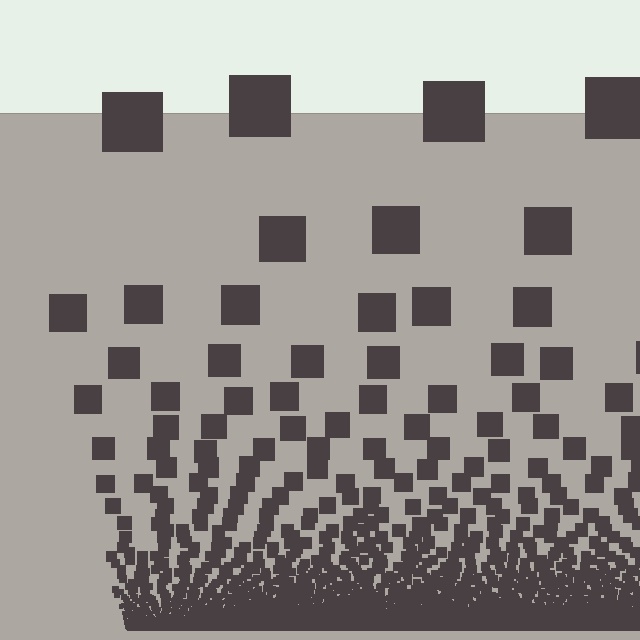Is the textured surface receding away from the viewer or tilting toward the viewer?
The surface appears to tilt toward the viewer. Texture elements get larger and sparser toward the top.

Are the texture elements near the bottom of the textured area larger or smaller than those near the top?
Smaller. The gradient is inverted — elements near the bottom are smaller and denser.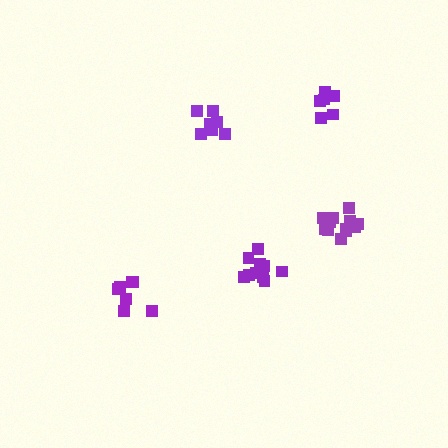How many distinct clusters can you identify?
There are 5 distinct clusters.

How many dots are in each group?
Group 1: 7 dots, Group 2: 6 dots, Group 3: 10 dots, Group 4: 7 dots, Group 5: 12 dots (42 total).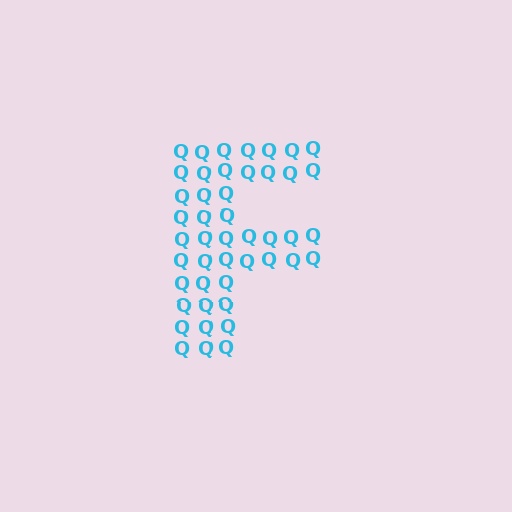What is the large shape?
The large shape is the letter F.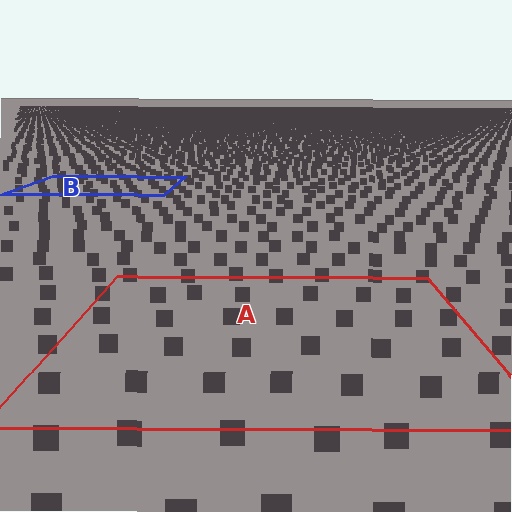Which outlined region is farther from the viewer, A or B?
Region B is farther from the viewer — the texture elements inside it appear smaller and more densely packed.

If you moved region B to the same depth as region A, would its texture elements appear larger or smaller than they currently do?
They would appear larger. At a closer depth, the same texture elements are projected at a bigger on-screen size.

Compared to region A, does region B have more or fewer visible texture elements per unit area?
Region B has more texture elements per unit area — they are packed more densely because it is farther away.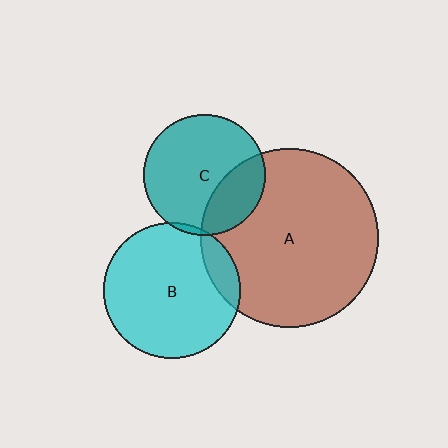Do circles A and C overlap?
Yes.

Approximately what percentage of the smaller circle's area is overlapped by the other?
Approximately 25%.